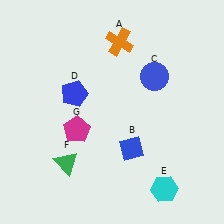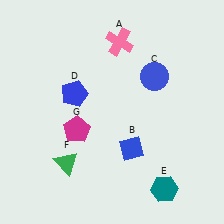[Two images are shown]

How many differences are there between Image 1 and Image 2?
There are 2 differences between the two images.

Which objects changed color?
A changed from orange to pink. E changed from cyan to teal.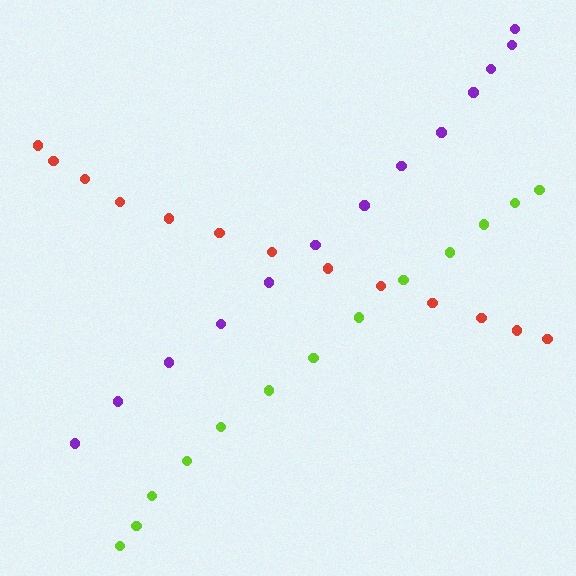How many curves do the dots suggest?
There are 3 distinct paths.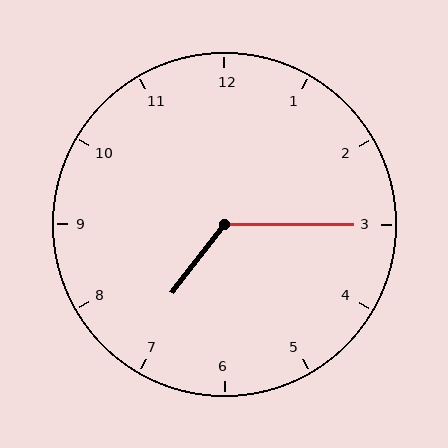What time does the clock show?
7:15.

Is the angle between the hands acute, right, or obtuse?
It is obtuse.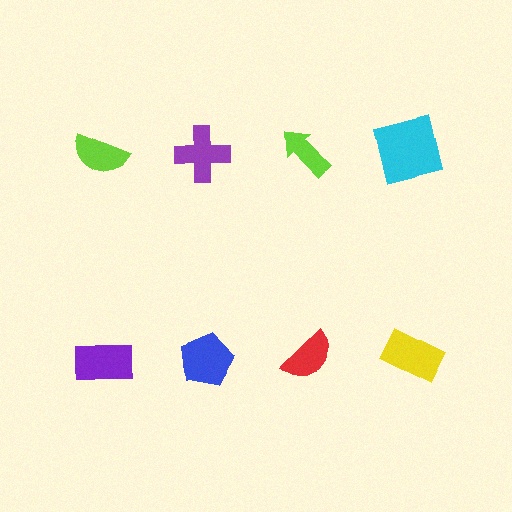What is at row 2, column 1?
A purple rectangle.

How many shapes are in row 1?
4 shapes.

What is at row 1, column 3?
A lime arrow.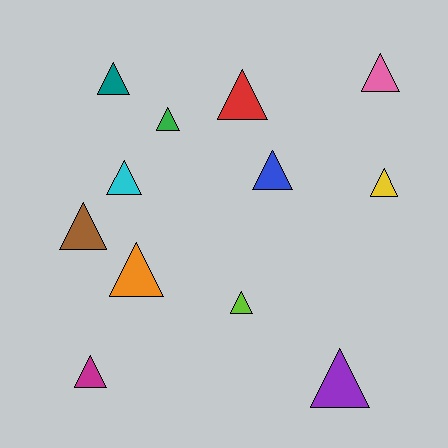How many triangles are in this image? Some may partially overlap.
There are 12 triangles.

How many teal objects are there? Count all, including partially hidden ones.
There is 1 teal object.